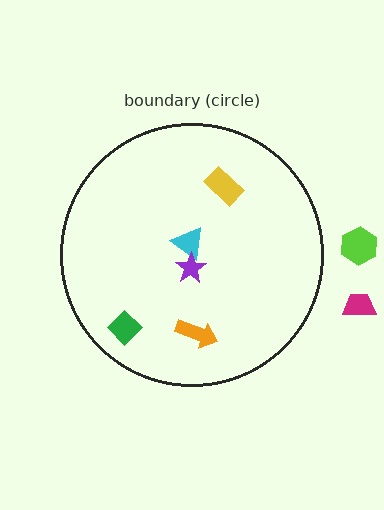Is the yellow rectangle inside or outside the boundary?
Inside.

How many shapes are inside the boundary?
5 inside, 2 outside.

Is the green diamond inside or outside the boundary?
Inside.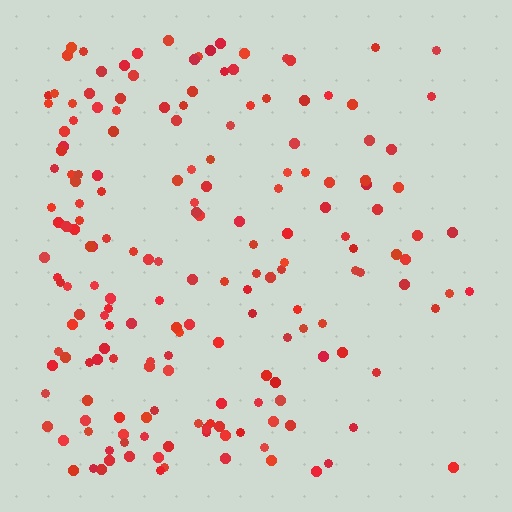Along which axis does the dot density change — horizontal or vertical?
Horizontal.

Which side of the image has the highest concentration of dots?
The left.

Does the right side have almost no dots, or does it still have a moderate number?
Still a moderate number, just noticeably fewer than the left.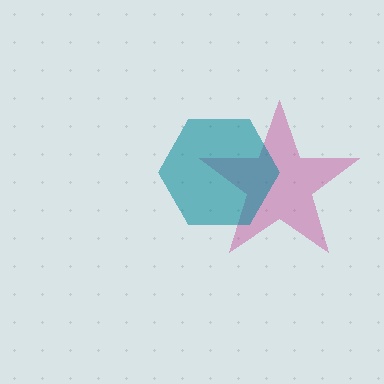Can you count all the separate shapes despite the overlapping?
Yes, there are 2 separate shapes.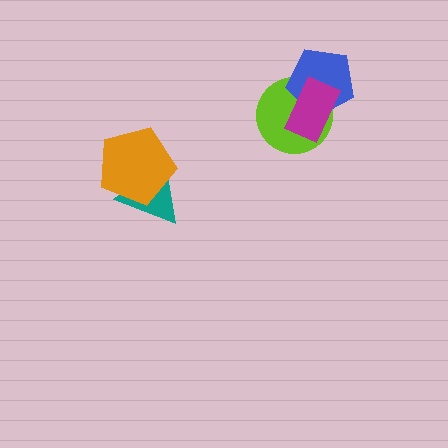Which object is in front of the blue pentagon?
The magenta rectangle is in front of the blue pentagon.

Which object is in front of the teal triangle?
The orange pentagon is in front of the teal triangle.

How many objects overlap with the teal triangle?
1 object overlaps with the teal triangle.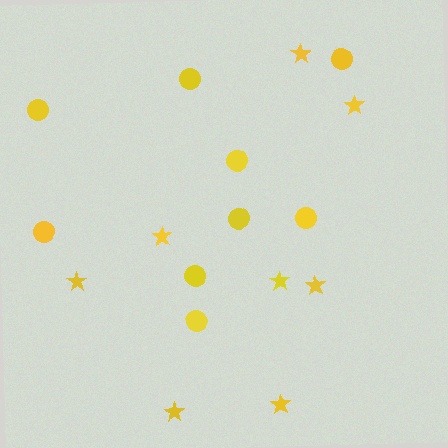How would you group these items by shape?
There are 2 groups: one group of stars (8) and one group of circles (9).